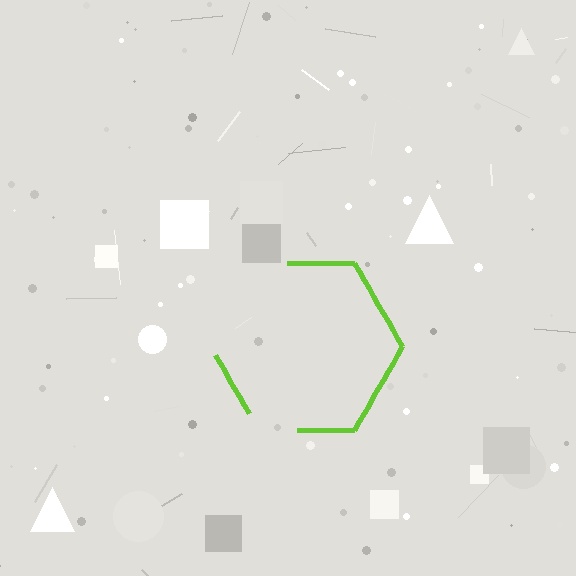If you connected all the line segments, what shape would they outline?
They would outline a hexagon.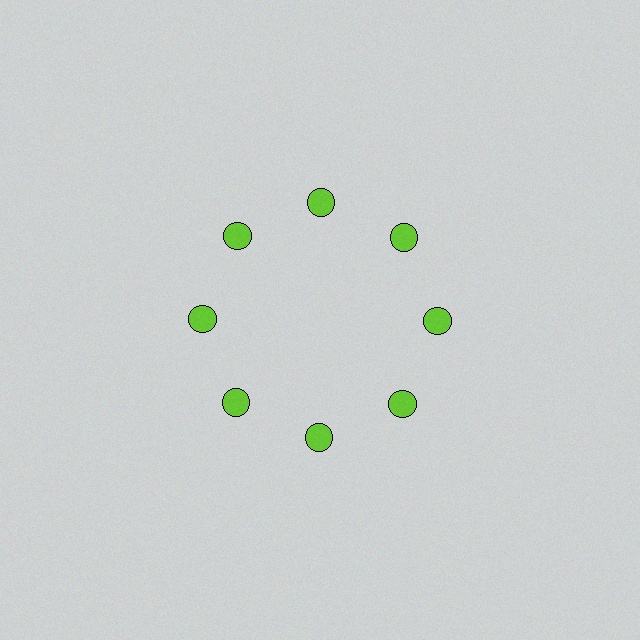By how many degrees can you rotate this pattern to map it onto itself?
The pattern maps onto itself every 45 degrees of rotation.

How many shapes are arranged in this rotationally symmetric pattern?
There are 8 shapes, arranged in 8 groups of 1.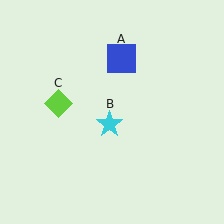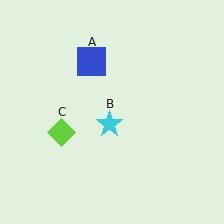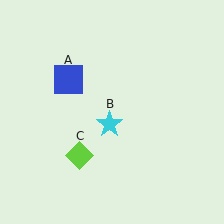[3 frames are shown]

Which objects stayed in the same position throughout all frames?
Cyan star (object B) remained stationary.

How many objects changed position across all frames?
2 objects changed position: blue square (object A), lime diamond (object C).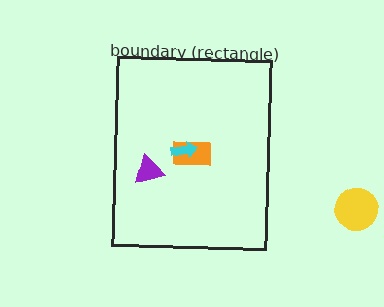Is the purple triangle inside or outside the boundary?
Inside.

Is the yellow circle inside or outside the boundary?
Outside.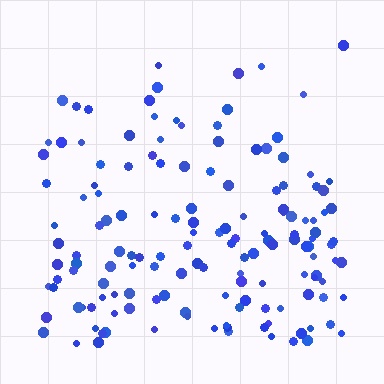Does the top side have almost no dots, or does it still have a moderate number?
Still a moderate number, just noticeably fewer than the bottom.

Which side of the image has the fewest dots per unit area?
The top.